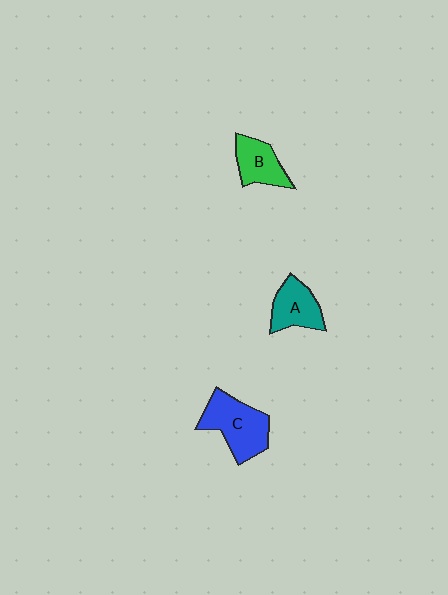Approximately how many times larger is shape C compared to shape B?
Approximately 1.5 times.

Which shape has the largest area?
Shape C (blue).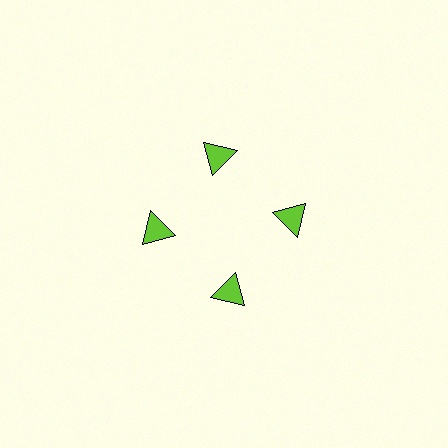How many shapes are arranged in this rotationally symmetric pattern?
There are 4 shapes, arranged in 4 groups of 1.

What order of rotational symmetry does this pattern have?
This pattern has 4-fold rotational symmetry.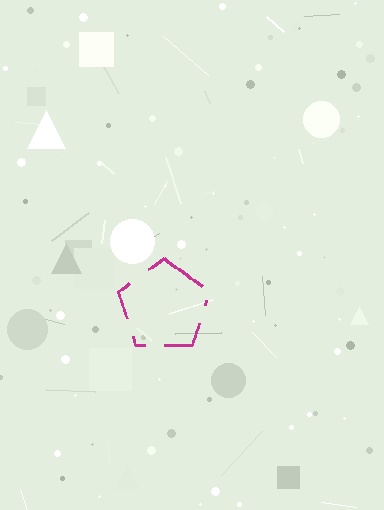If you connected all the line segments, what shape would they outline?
They would outline a pentagon.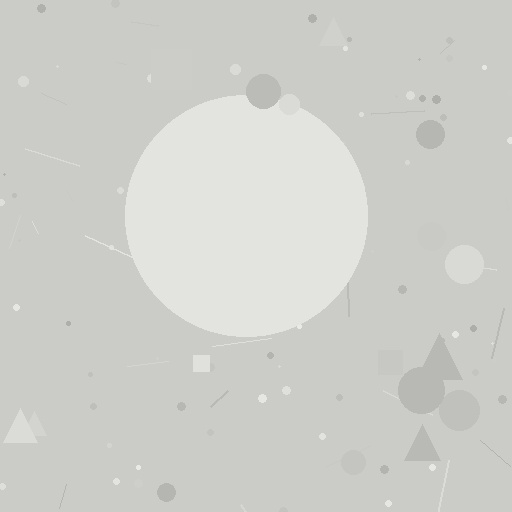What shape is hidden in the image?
A circle is hidden in the image.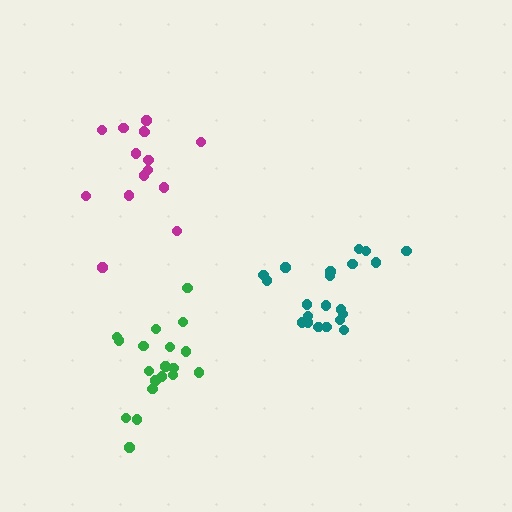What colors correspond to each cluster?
The clusters are colored: green, teal, magenta.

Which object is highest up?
The magenta cluster is topmost.